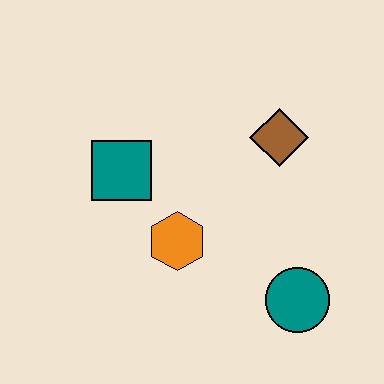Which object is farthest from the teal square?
The teal circle is farthest from the teal square.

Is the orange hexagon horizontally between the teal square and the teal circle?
Yes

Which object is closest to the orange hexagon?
The teal square is closest to the orange hexagon.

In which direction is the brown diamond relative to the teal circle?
The brown diamond is above the teal circle.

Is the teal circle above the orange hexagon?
No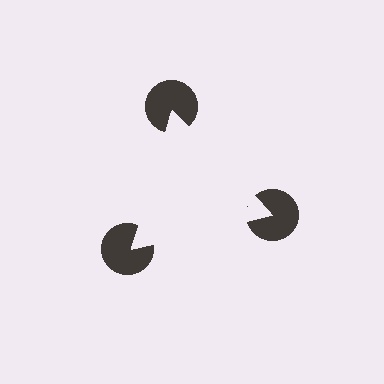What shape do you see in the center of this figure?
An illusory triangle — its edges are inferred from the aligned wedge cuts in the pac-man discs, not physically drawn.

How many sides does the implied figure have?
3 sides.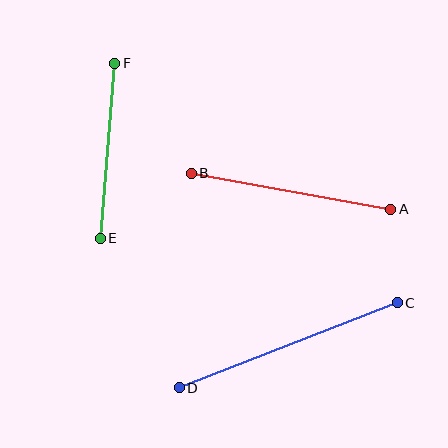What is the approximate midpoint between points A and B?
The midpoint is at approximately (291, 191) pixels.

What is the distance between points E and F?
The distance is approximately 176 pixels.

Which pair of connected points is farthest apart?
Points C and D are farthest apart.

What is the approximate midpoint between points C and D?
The midpoint is at approximately (288, 345) pixels.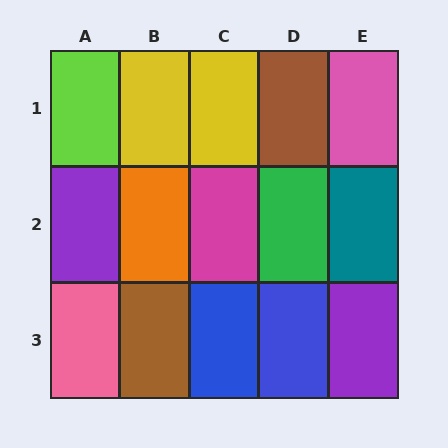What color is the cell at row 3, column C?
Blue.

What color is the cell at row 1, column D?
Brown.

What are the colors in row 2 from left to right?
Purple, orange, magenta, green, teal.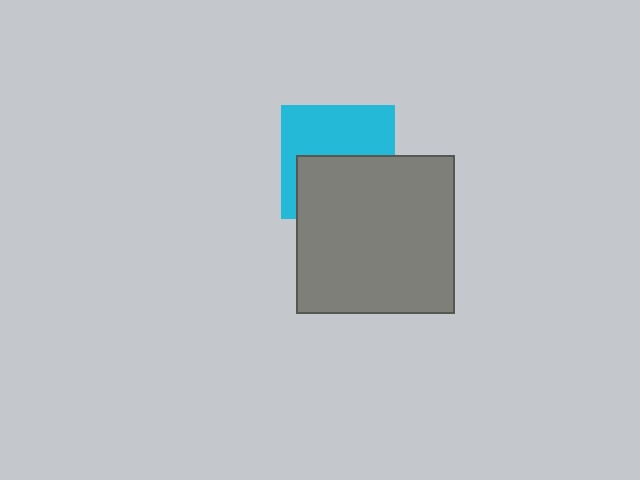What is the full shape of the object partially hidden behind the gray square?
The partially hidden object is a cyan square.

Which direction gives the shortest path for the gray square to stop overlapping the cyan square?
Moving down gives the shortest separation.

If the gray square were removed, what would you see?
You would see the complete cyan square.